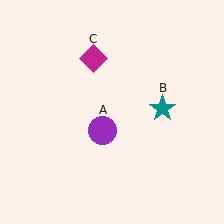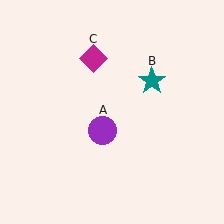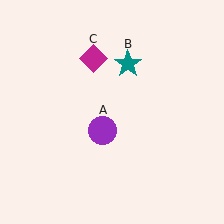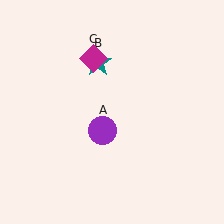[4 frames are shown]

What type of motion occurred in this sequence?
The teal star (object B) rotated counterclockwise around the center of the scene.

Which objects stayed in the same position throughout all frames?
Purple circle (object A) and magenta diamond (object C) remained stationary.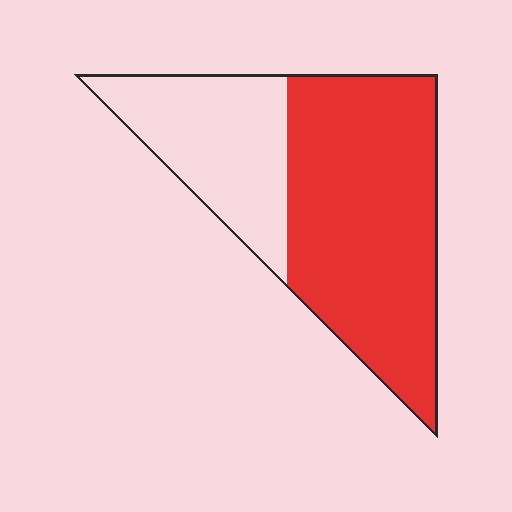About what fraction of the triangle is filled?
About two thirds (2/3).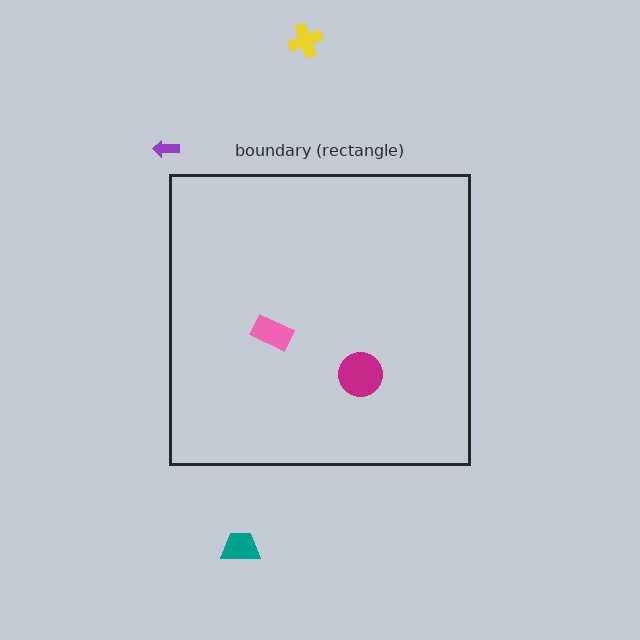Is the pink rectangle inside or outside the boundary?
Inside.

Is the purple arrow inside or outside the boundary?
Outside.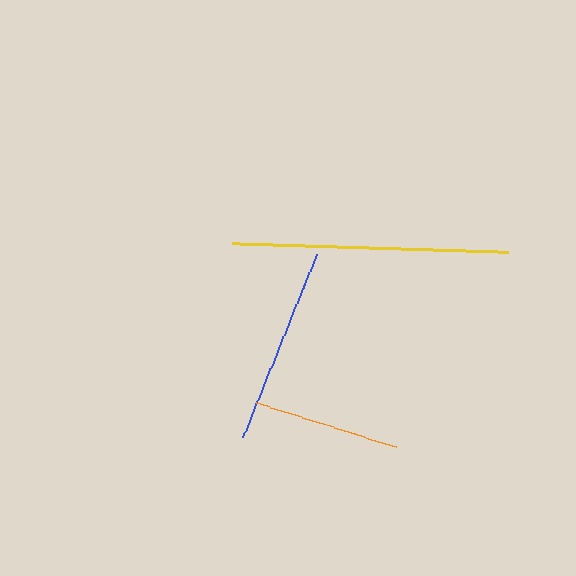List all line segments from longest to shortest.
From longest to shortest: yellow, blue, orange.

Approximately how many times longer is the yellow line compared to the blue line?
The yellow line is approximately 1.4 times the length of the blue line.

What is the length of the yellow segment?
The yellow segment is approximately 276 pixels long.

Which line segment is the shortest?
The orange line is the shortest at approximately 146 pixels.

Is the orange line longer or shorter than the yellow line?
The yellow line is longer than the orange line.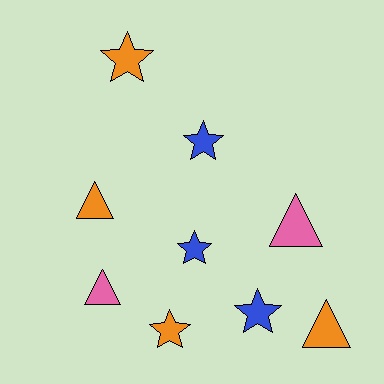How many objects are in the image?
There are 9 objects.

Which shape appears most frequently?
Star, with 5 objects.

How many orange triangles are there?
There are 2 orange triangles.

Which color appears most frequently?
Orange, with 4 objects.